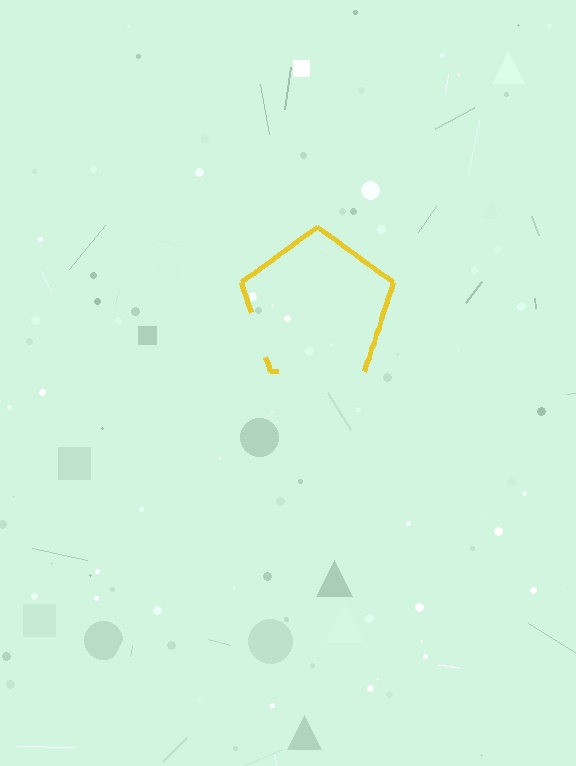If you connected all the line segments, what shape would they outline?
They would outline a pentagon.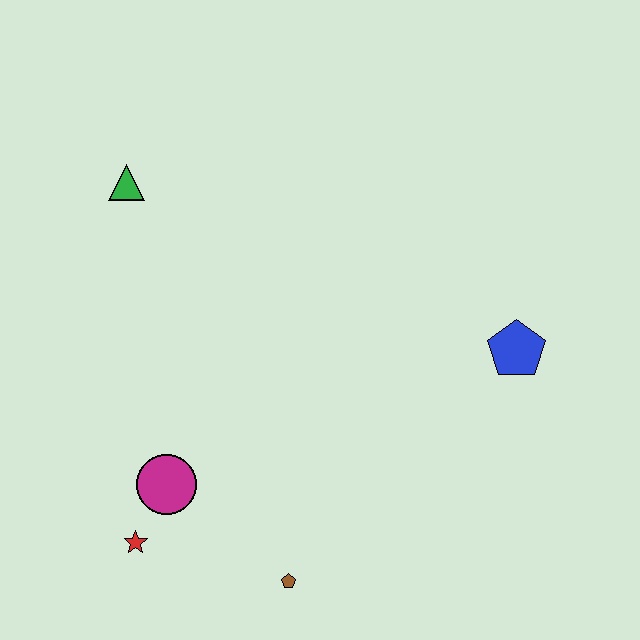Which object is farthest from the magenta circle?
The blue pentagon is farthest from the magenta circle.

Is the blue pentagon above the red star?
Yes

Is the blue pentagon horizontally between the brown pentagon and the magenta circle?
No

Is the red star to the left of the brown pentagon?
Yes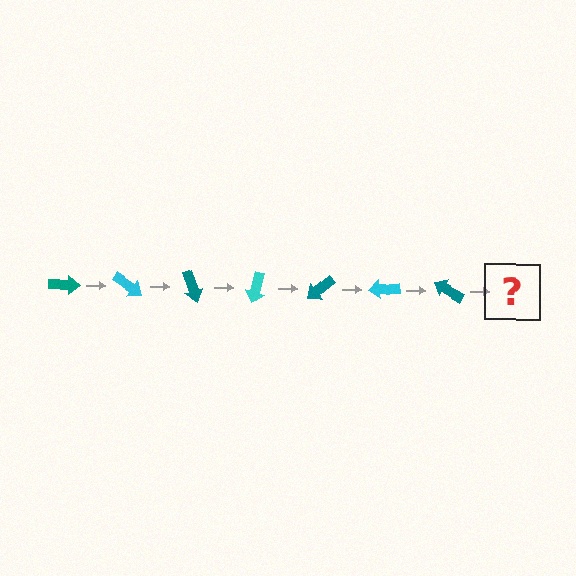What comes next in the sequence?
The next element should be a cyan arrow, rotated 245 degrees from the start.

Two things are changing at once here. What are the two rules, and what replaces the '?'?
The two rules are that it rotates 35 degrees each step and the color cycles through teal and cyan. The '?' should be a cyan arrow, rotated 245 degrees from the start.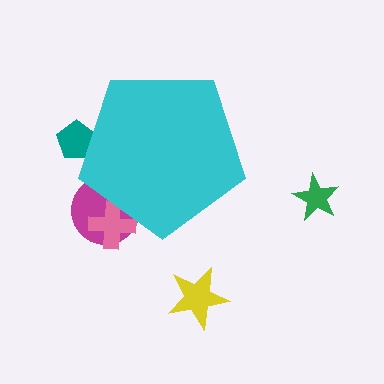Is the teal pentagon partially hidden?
Yes, the teal pentagon is partially hidden behind the cyan pentagon.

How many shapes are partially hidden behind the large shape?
3 shapes are partially hidden.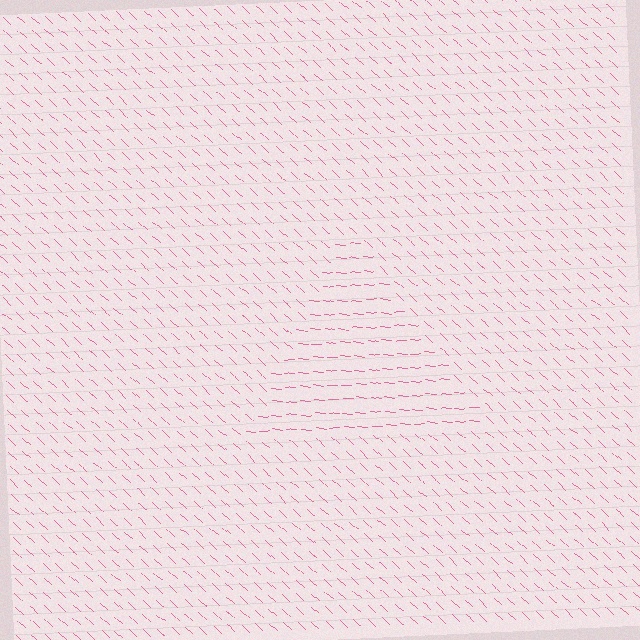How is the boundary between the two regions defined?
The boundary is defined purely by a change in line orientation (approximately 37 degrees difference). All lines are the same color and thickness.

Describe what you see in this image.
The image is filled with small pink line segments. A triangle region in the image has lines oriented differently from the surrounding lines, creating a visible texture boundary.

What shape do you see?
I see a triangle.